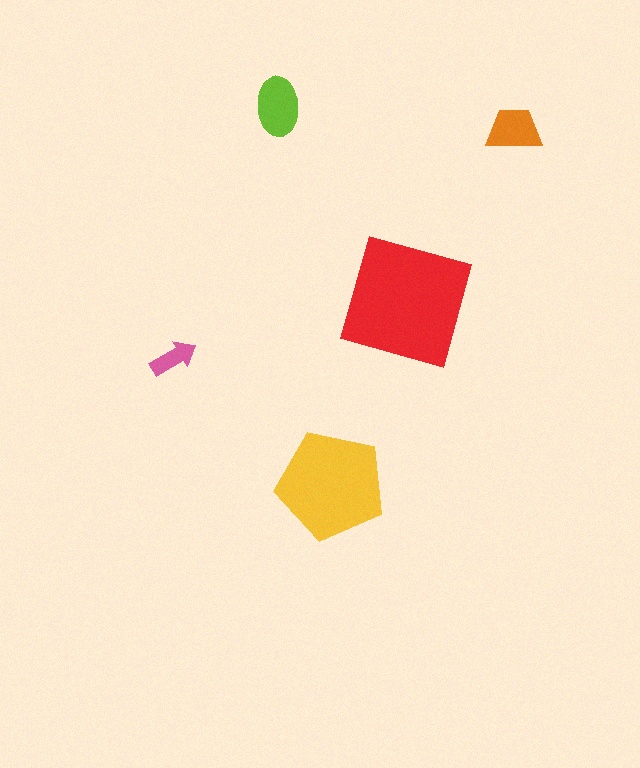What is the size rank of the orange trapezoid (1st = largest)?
4th.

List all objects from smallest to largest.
The pink arrow, the orange trapezoid, the lime ellipse, the yellow pentagon, the red square.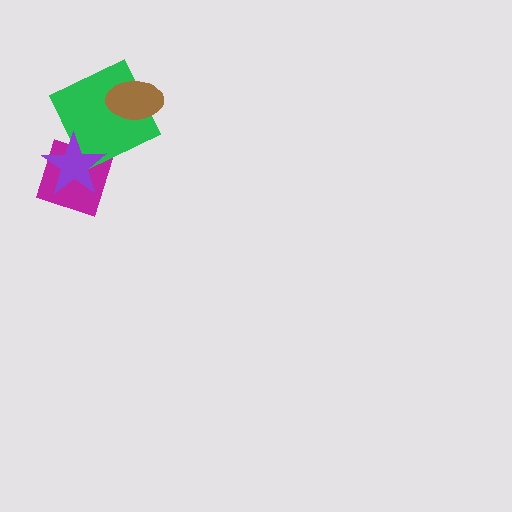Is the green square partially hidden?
Yes, it is partially covered by another shape.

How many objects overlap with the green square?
2 objects overlap with the green square.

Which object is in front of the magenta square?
The purple star is in front of the magenta square.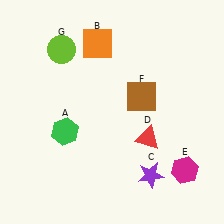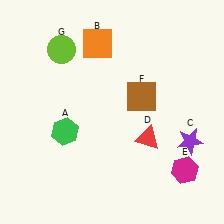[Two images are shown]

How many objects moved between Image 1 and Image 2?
1 object moved between the two images.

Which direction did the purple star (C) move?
The purple star (C) moved right.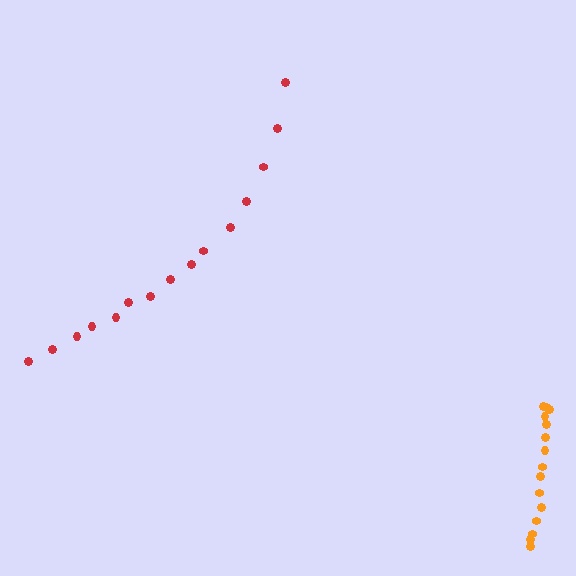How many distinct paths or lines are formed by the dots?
There are 2 distinct paths.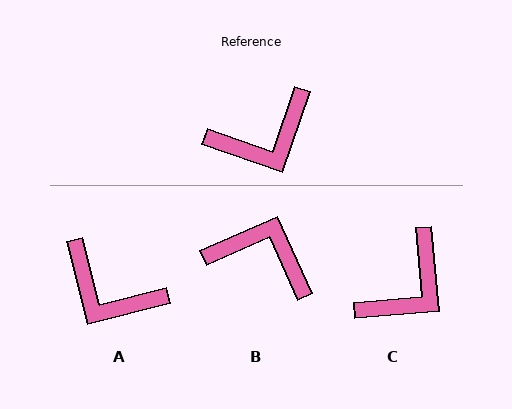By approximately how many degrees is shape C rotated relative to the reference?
Approximately 24 degrees counter-clockwise.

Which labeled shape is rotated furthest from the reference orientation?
B, about 133 degrees away.